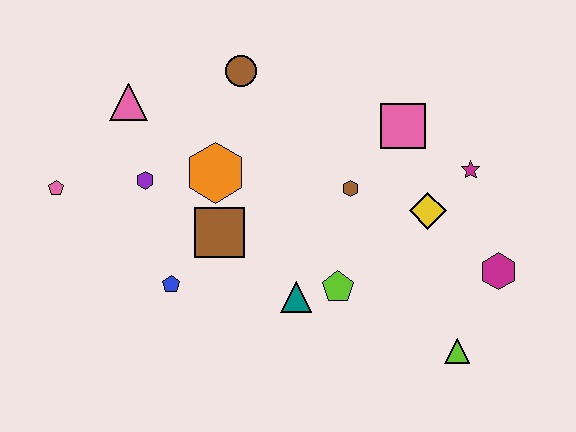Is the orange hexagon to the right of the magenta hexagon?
No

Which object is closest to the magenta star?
The yellow diamond is closest to the magenta star.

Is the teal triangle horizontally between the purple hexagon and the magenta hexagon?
Yes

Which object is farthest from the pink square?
The pink pentagon is farthest from the pink square.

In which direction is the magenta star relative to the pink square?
The magenta star is to the right of the pink square.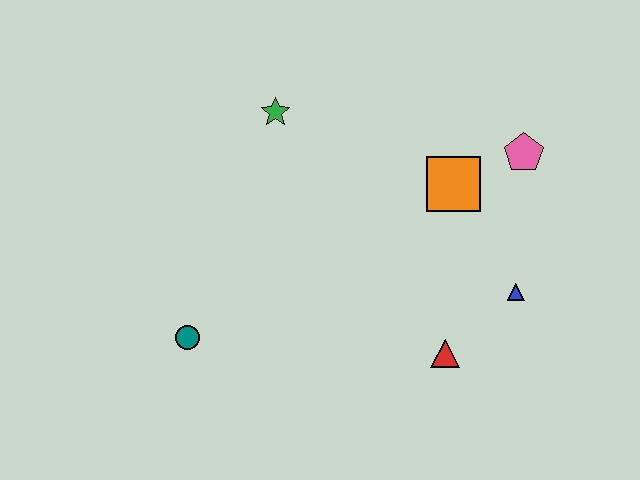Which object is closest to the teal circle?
The green star is closest to the teal circle.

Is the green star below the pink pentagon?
No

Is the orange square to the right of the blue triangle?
No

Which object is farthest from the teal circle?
The pink pentagon is farthest from the teal circle.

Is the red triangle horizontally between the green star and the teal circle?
No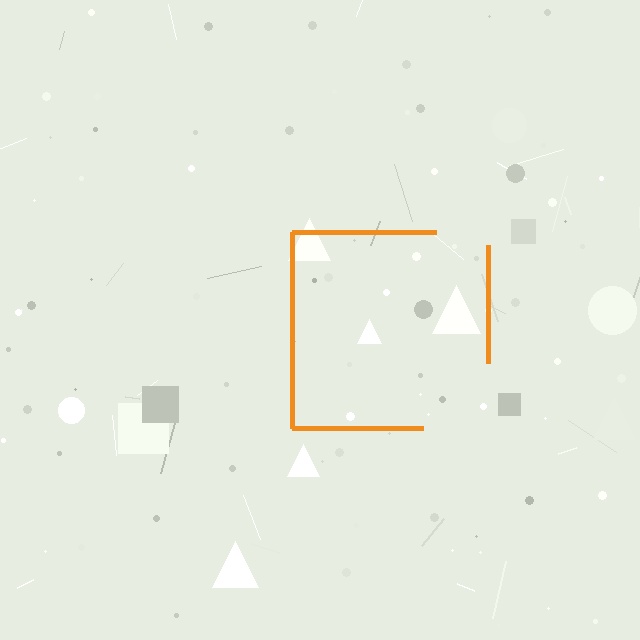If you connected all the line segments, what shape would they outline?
They would outline a square.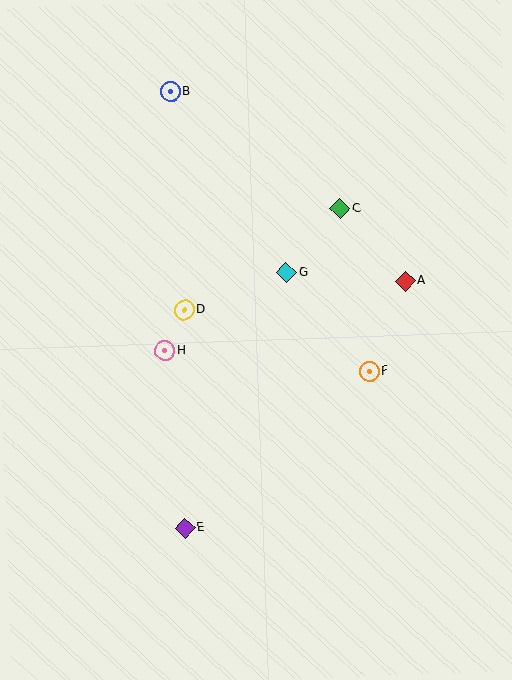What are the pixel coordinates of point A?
Point A is at (405, 281).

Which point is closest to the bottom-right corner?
Point F is closest to the bottom-right corner.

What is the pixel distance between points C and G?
The distance between C and G is 84 pixels.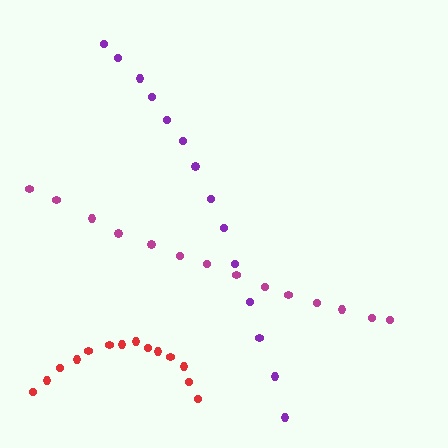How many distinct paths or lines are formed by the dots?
There are 3 distinct paths.